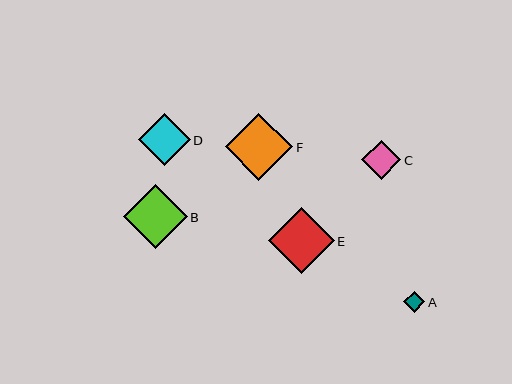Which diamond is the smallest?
Diamond A is the smallest with a size of approximately 21 pixels.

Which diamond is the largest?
Diamond F is the largest with a size of approximately 68 pixels.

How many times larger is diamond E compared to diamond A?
Diamond E is approximately 3.1 times the size of diamond A.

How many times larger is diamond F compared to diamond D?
Diamond F is approximately 1.3 times the size of diamond D.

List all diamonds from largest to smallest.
From largest to smallest: F, E, B, D, C, A.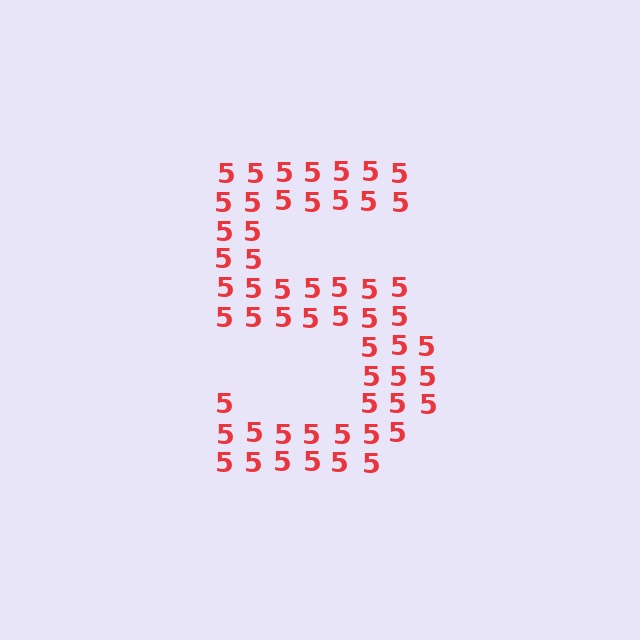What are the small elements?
The small elements are digit 5's.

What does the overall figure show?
The overall figure shows the digit 5.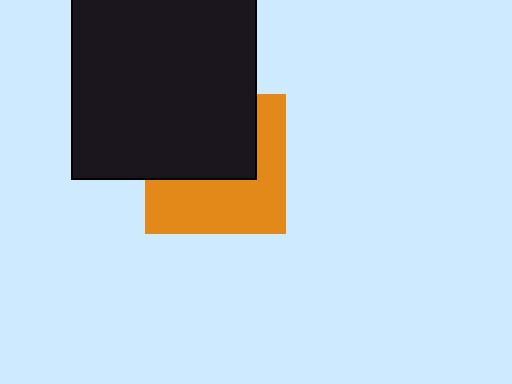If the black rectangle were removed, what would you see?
You would see the complete orange square.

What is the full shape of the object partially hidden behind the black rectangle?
The partially hidden object is an orange square.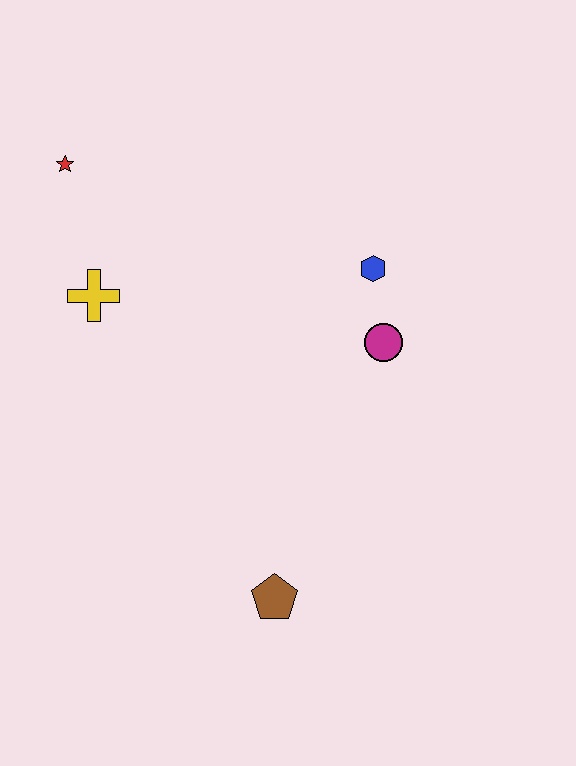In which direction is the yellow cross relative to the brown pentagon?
The yellow cross is above the brown pentagon.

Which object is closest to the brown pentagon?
The magenta circle is closest to the brown pentagon.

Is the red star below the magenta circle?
No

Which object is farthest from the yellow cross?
The brown pentagon is farthest from the yellow cross.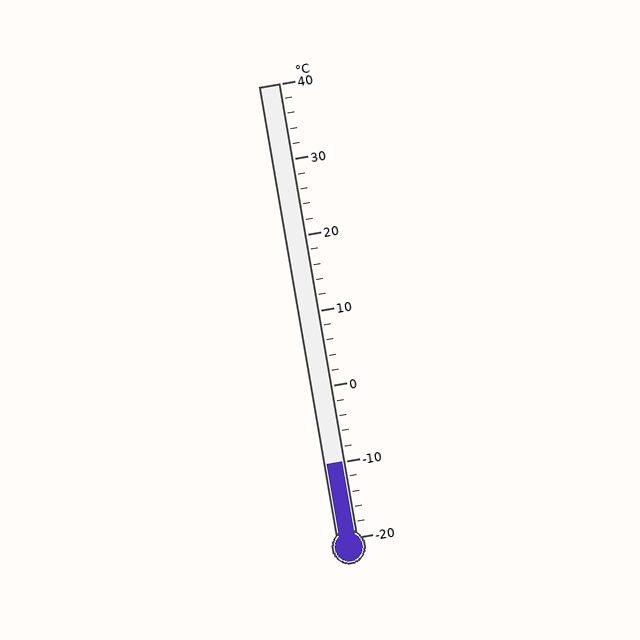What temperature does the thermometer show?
The thermometer shows approximately -10°C.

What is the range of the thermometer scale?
The thermometer scale ranges from -20°C to 40°C.